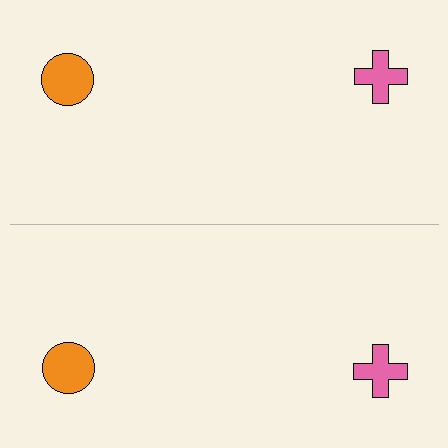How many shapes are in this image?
There are 4 shapes in this image.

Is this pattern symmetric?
Yes, this pattern has bilateral (reflection) symmetry.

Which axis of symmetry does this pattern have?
The pattern has a horizontal axis of symmetry running through the center of the image.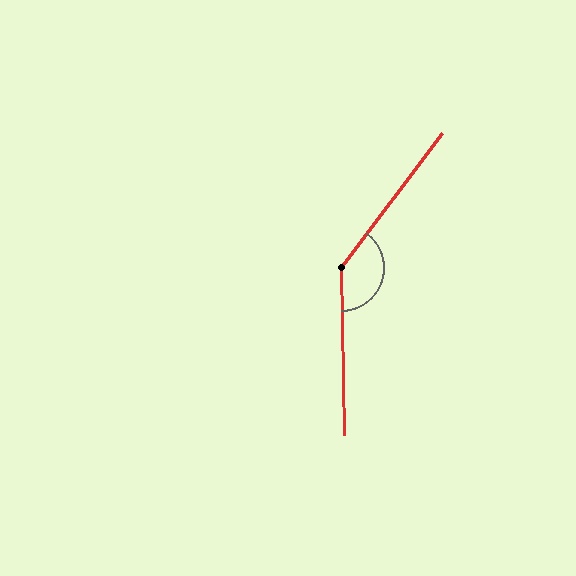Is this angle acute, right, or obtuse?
It is obtuse.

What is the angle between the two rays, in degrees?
Approximately 142 degrees.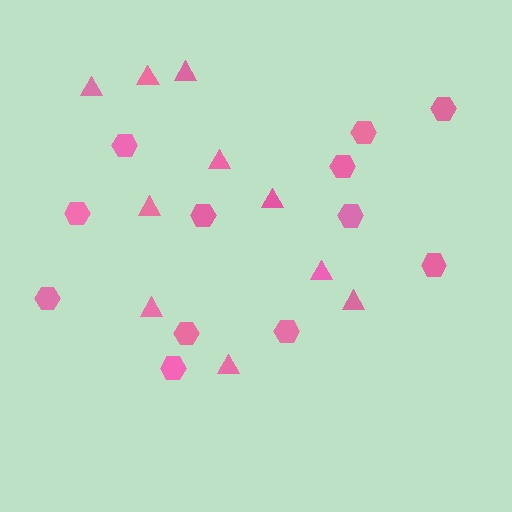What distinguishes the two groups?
There are 2 groups: one group of hexagons (12) and one group of triangles (10).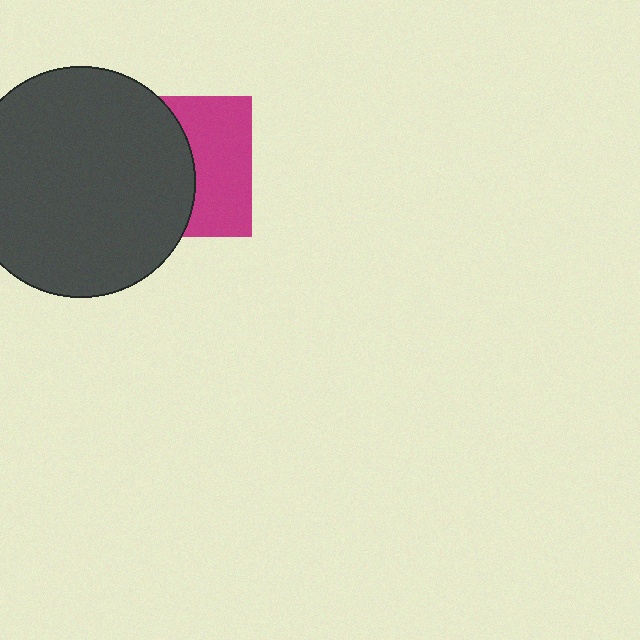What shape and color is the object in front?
The object in front is a dark gray circle.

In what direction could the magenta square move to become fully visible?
The magenta square could move right. That would shift it out from behind the dark gray circle entirely.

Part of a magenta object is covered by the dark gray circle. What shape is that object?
It is a square.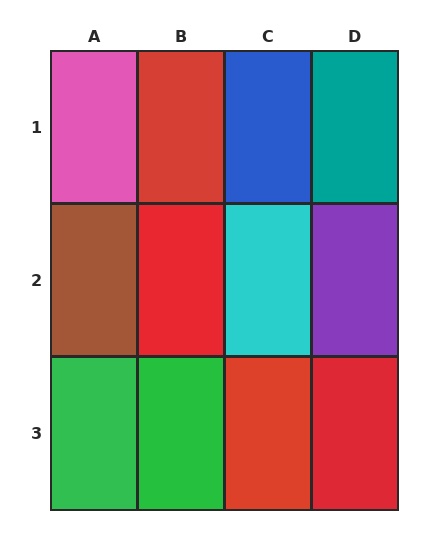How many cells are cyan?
1 cell is cyan.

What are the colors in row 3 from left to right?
Green, green, red, red.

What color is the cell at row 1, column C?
Blue.